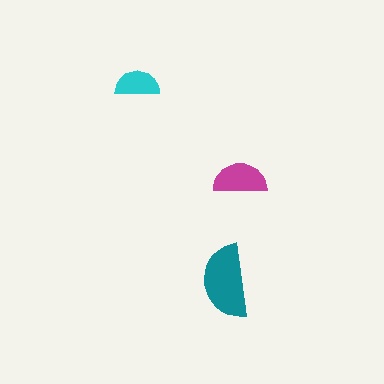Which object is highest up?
The cyan semicircle is topmost.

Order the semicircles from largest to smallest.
the teal one, the magenta one, the cyan one.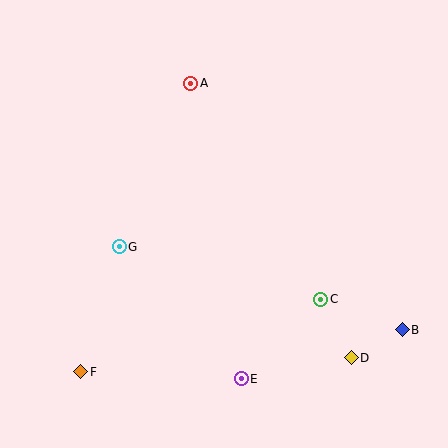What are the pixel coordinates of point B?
Point B is at (402, 330).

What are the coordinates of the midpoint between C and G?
The midpoint between C and G is at (220, 273).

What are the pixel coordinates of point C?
Point C is at (321, 299).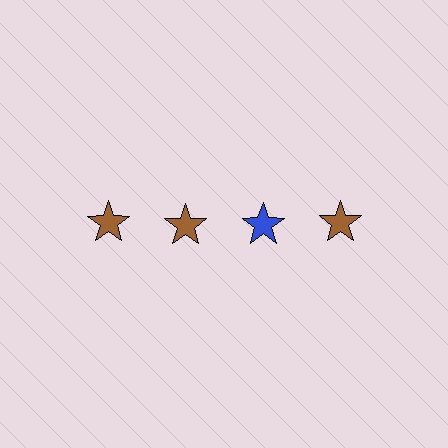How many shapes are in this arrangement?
There are 4 shapes arranged in a grid pattern.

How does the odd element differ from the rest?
It has a different color: blue instead of brown.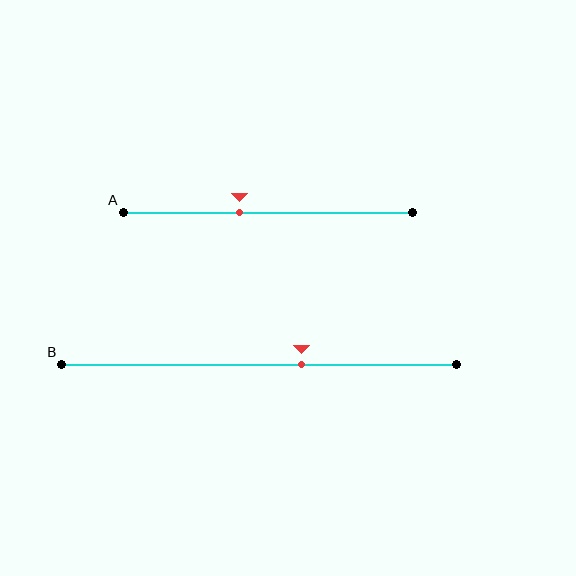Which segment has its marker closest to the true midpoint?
Segment A has its marker closest to the true midpoint.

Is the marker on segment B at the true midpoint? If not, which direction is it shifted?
No, the marker on segment B is shifted to the right by about 11% of the segment length.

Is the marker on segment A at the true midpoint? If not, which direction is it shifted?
No, the marker on segment A is shifted to the left by about 10% of the segment length.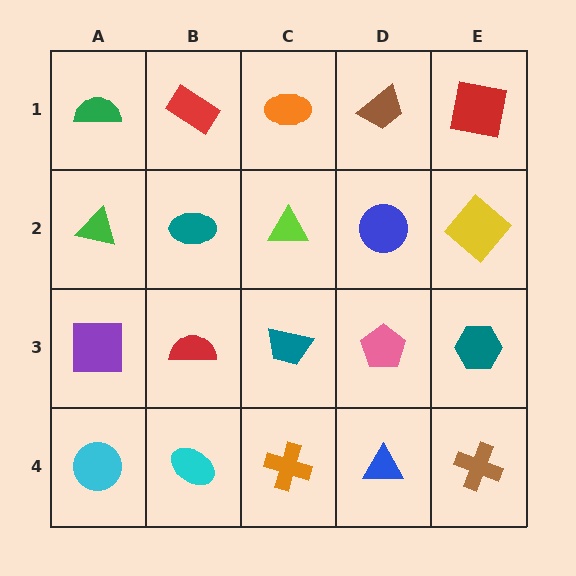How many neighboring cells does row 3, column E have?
3.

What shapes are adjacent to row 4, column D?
A pink pentagon (row 3, column D), an orange cross (row 4, column C), a brown cross (row 4, column E).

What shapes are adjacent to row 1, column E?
A yellow diamond (row 2, column E), a brown trapezoid (row 1, column D).